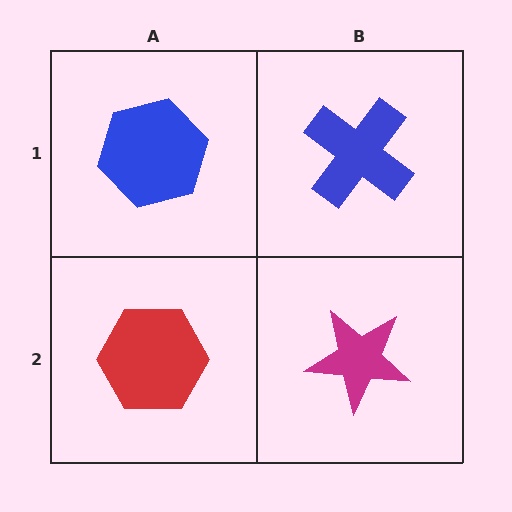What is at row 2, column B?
A magenta star.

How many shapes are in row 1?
2 shapes.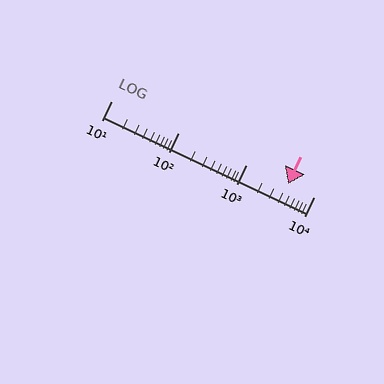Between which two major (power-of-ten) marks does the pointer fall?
The pointer is between 1000 and 10000.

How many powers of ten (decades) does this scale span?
The scale spans 3 decades, from 10 to 10000.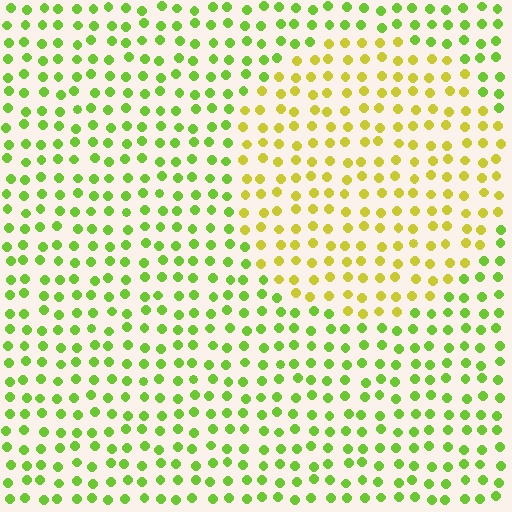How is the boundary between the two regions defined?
The boundary is defined purely by a slight shift in hue (about 38 degrees). Spacing, size, and orientation are identical on both sides.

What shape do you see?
I see a circle.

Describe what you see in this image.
The image is filled with small lime elements in a uniform arrangement. A circle-shaped region is visible where the elements are tinted to a slightly different hue, forming a subtle color boundary.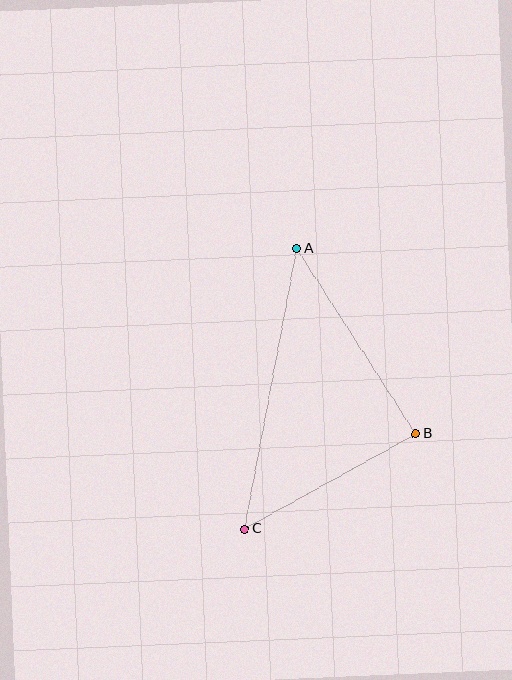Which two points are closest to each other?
Points B and C are closest to each other.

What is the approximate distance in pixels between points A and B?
The distance between A and B is approximately 220 pixels.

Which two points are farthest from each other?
Points A and C are farthest from each other.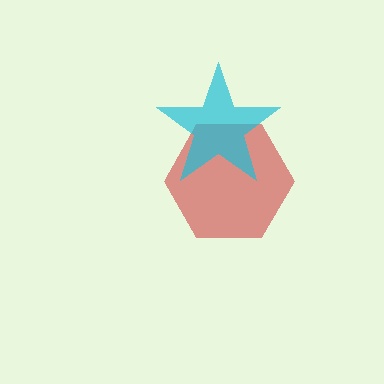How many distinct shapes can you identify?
There are 2 distinct shapes: a red hexagon, a cyan star.